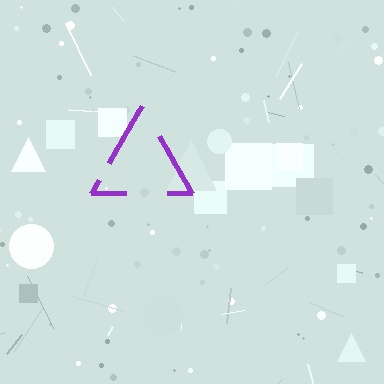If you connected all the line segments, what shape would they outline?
They would outline a triangle.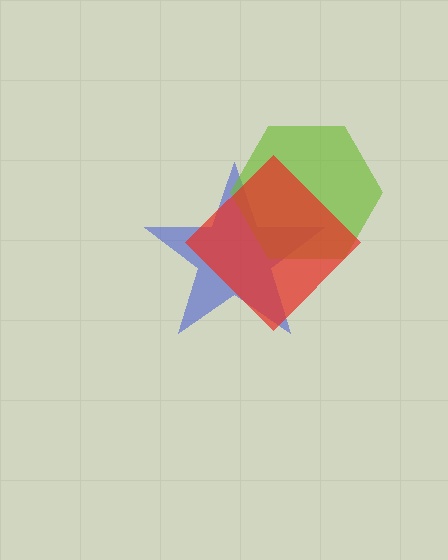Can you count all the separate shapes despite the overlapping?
Yes, there are 3 separate shapes.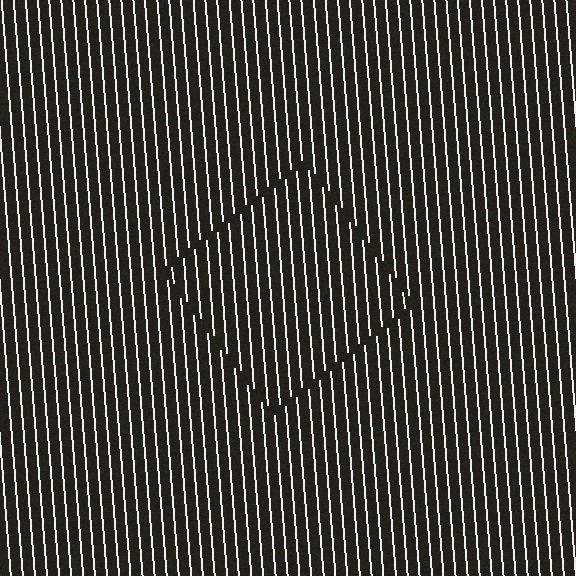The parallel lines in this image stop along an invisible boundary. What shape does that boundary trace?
An illusory square. The interior of the shape contains the same grating, shifted by half a period — the contour is defined by the phase discontinuity where line-ends from the inner and outer gratings abut.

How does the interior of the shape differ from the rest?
The interior of the shape contains the same grating, shifted by half a period — the contour is defined by the phase discontinuity where line-ends from the inner and outer gratings abut.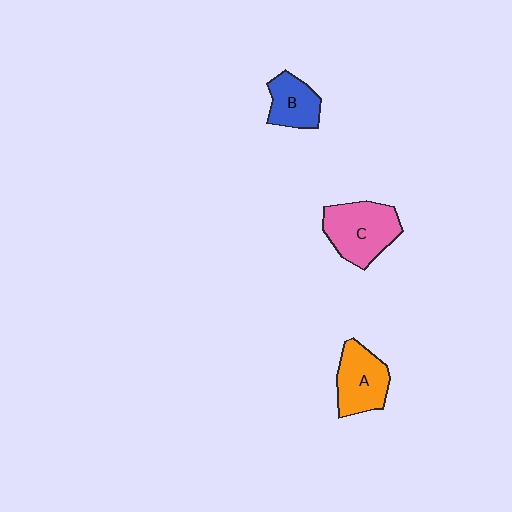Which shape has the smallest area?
Shape B (blue).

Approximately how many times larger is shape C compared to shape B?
Approximately 1.6 times.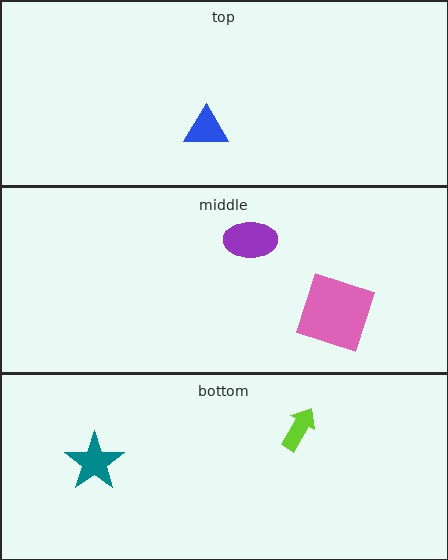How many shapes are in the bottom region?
2.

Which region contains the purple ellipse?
The middle region.